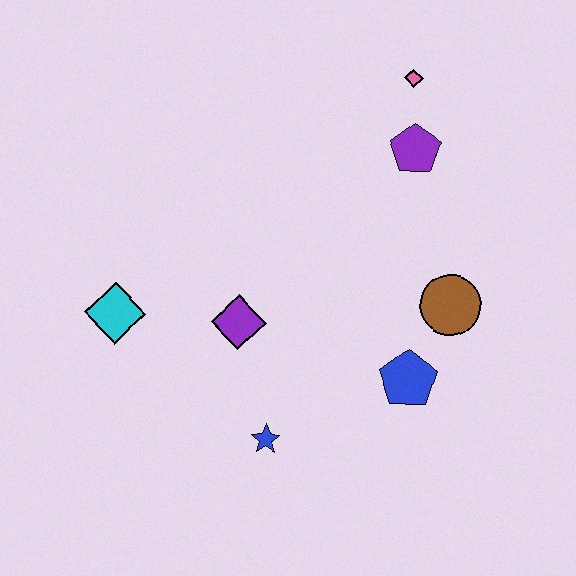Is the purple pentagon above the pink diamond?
No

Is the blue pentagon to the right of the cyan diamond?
Yes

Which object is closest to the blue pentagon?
The brown circle is closest to the blue pentagon.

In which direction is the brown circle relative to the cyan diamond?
The brown circle is to the right of the cyan diamond.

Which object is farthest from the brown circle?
The cyan diamond is farthest from the brown circle.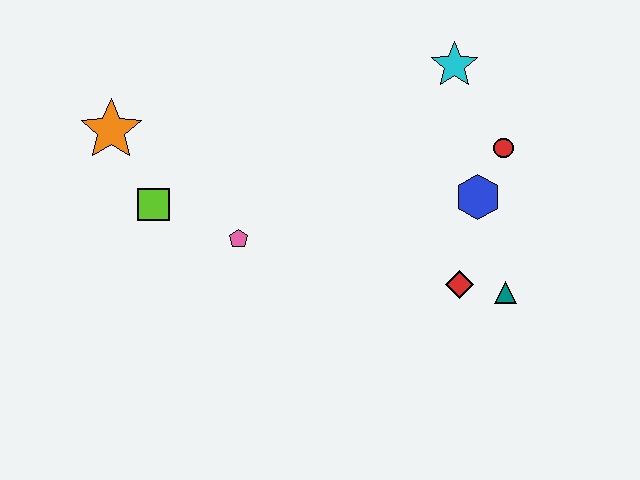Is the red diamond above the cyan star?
No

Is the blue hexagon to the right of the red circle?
No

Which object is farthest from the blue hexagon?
The orange star is farthest from the blue hexagon.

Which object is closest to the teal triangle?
The red diamond is closest to the teal triangle.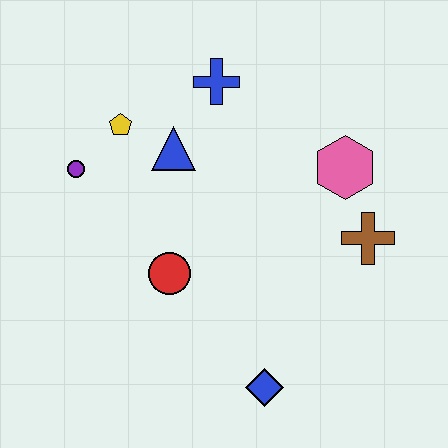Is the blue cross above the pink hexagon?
Yes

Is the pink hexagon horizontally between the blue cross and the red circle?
No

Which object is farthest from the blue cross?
The blue diamond is farthest from the blue cross.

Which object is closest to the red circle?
The blue triangle is closest to the red circle.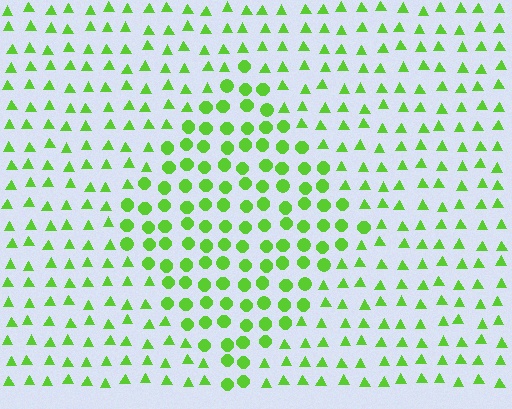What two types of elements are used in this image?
The image uses circles inside the diamond region and triangles outside it.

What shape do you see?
I see a diamond.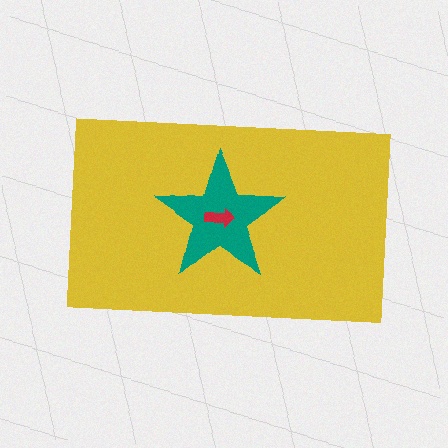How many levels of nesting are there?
3.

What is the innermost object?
The red arrow.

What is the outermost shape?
The yellow rectangle.